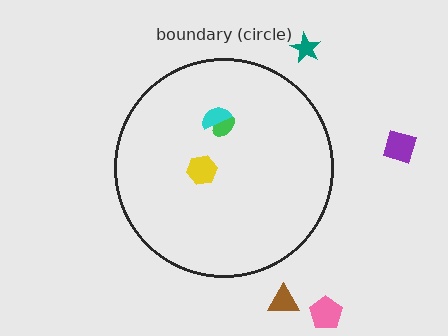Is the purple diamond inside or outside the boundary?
Outside.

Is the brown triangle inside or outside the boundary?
Outside.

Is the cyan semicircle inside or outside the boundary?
Inside.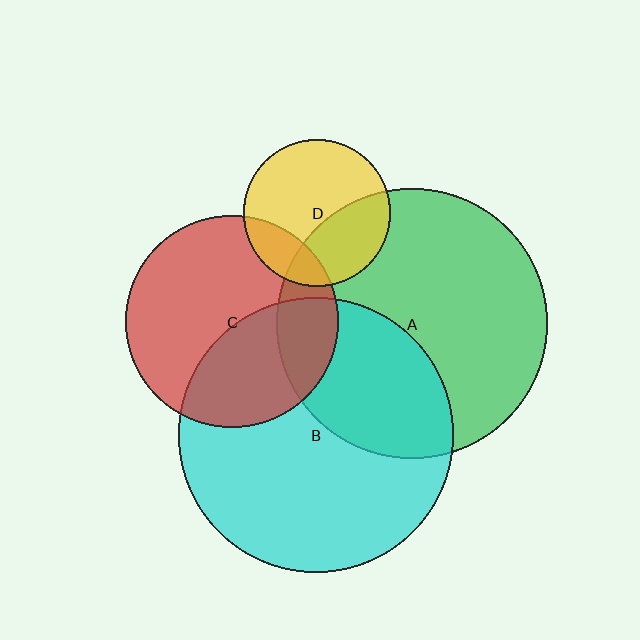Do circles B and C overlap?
Yes.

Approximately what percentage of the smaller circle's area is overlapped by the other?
Approximately 40%.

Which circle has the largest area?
Circle B (cyan).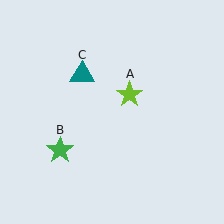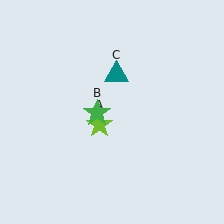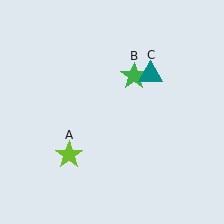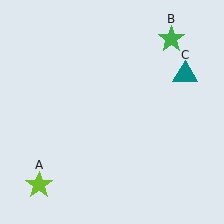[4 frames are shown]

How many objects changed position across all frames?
3 objects changed position: lime star (object A), green star (object B), teal triangle (object C).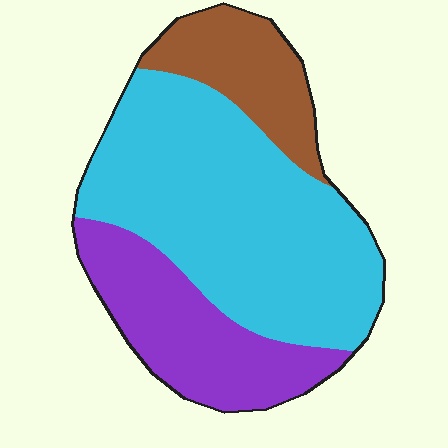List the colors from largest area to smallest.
From largest to smallest: cyan, purple, brown.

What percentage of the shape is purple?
Purple takes up between a quarter and a half of the shape.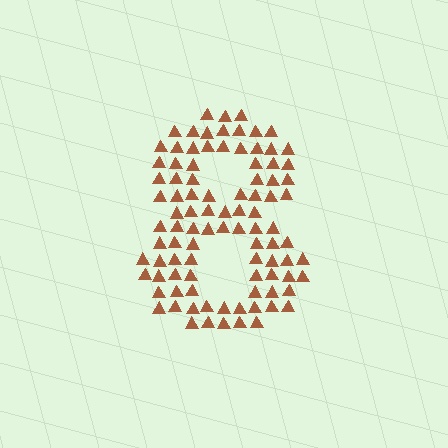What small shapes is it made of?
It is made of small triangles.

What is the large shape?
The large shape is the digit 8.